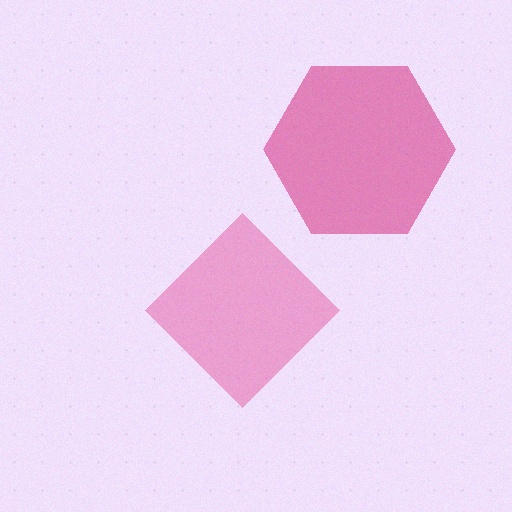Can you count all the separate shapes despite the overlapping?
Yes, there are 2 separate shapes.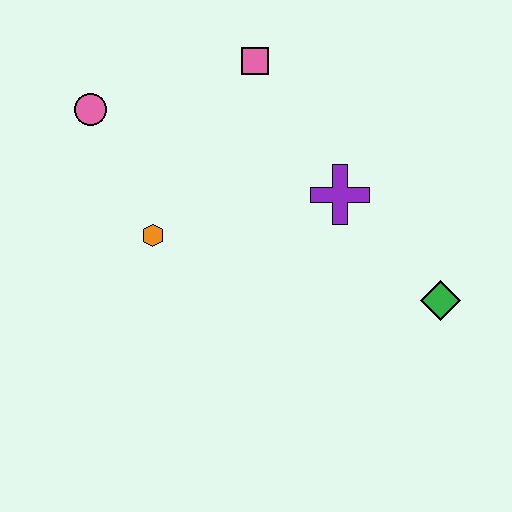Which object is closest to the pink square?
The purple cross is closest to the pink square.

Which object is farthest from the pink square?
The green diamond is farthest from the pink square.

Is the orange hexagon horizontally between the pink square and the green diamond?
No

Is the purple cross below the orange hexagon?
No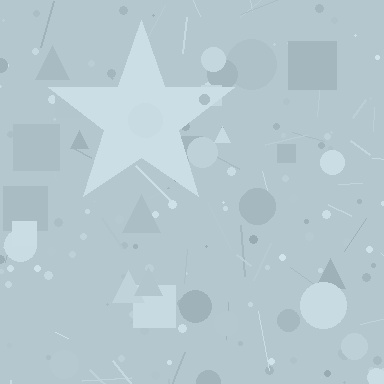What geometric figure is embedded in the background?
A star is embedded in the background.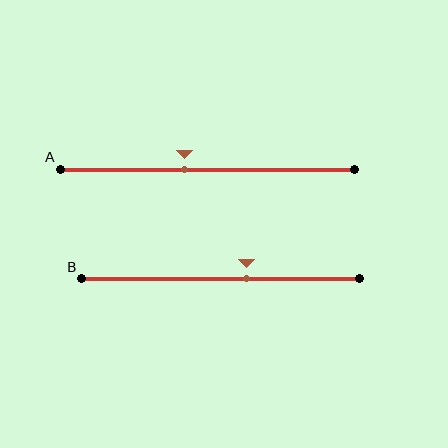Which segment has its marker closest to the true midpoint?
Segment A has its marker closest to the true midpoint.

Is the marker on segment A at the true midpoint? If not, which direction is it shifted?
No, the marker on segment A is shifted to the left by about 8% of the segment length.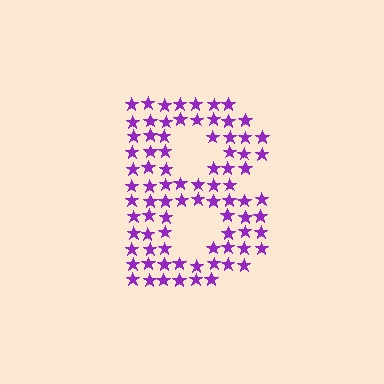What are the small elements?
The small elements are stars.